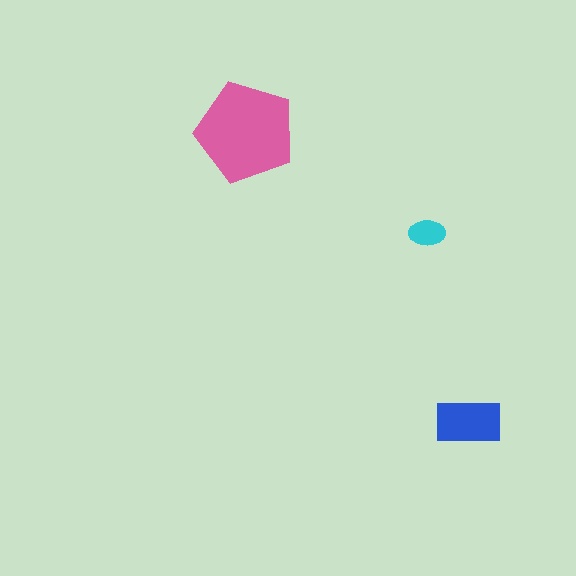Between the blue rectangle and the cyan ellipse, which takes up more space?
The blue rectangle.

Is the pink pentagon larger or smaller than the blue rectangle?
Larger.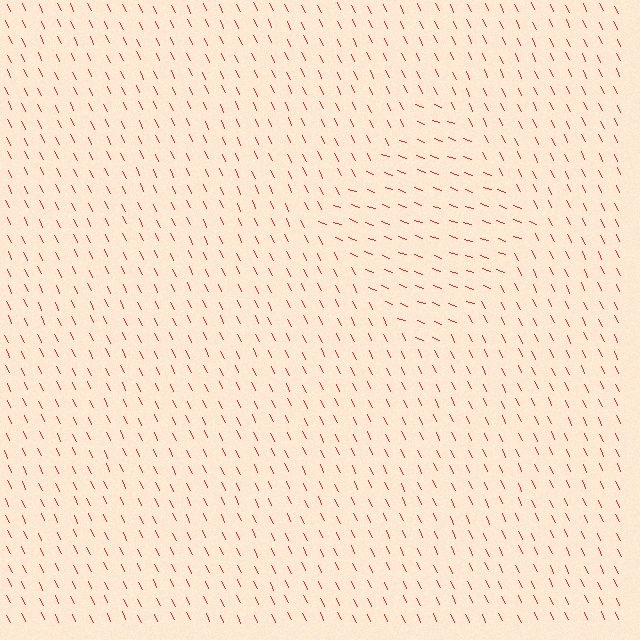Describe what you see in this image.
The image is filled with small red line segments. A diamond region in the image has lines oriented differently from the surrounding lines, creating a visible texture boundary.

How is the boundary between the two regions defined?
The boundary is defined purely by a change in line orientation (approximately 45 degrees difference). All lines are the same color and thickness.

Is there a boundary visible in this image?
Yes, there is a texture boundary formed by a change in line orientation.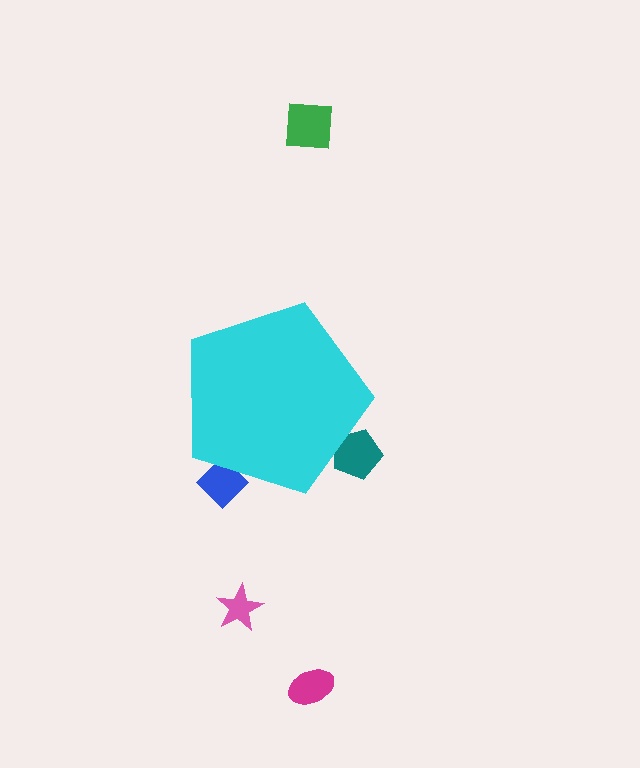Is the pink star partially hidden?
No, the pink star is fully visible.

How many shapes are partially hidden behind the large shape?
2 shapes are partially hidden.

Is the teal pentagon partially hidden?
Yes, the teal pentagon is partially hidden behind the cyan pentagon.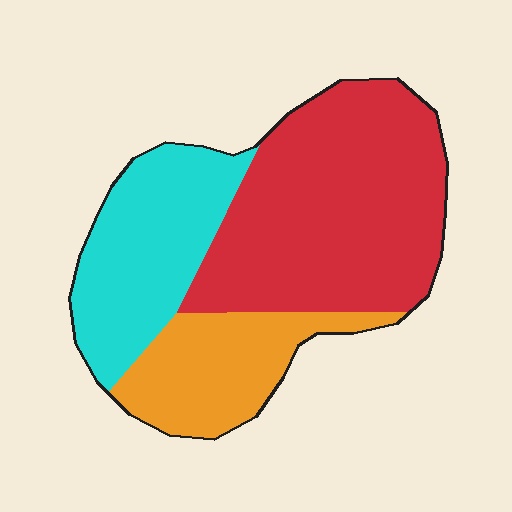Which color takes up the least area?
Orange, at roughly 20%.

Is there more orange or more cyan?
Cyan.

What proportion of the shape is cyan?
Cyan takes up about one quarter (1/4) of the shape.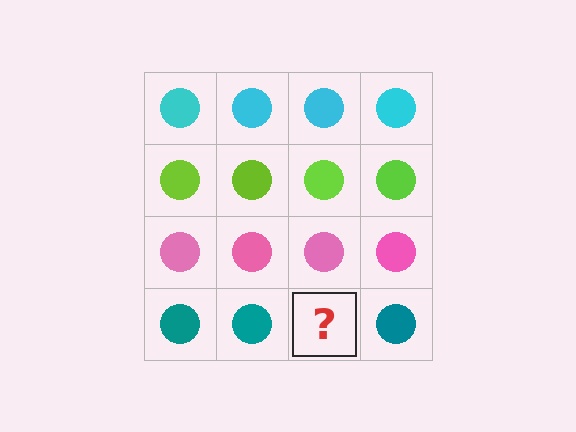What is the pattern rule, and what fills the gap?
The rule is that each row has a consistent color. The gap should be filled with a teal circle.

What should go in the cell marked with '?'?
The missing cell should contain a teal circle.